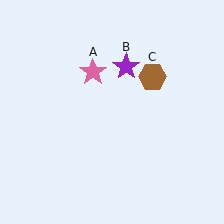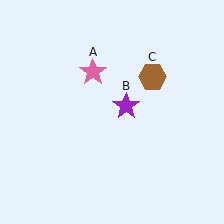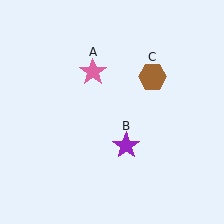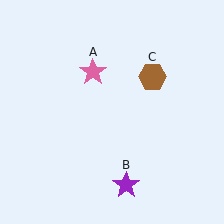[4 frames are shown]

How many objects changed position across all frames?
1 object changed position: purple star (object B).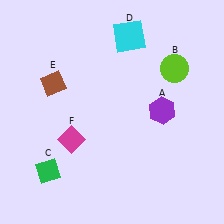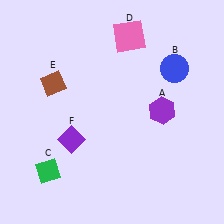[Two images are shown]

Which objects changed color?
B changed from lime to blue. D changed from cyan to pink. F changed from magenta to purple.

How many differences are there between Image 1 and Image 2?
There are 3 differences between the two images.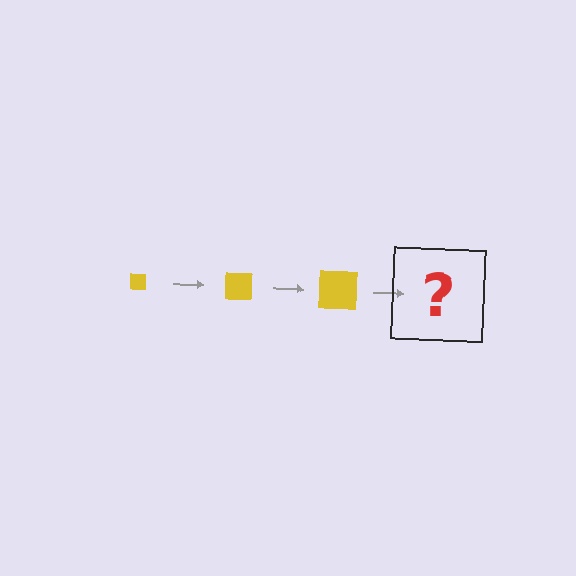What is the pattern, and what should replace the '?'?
The pattern is that the square gets progressively larger each step. The '?' should be a yellow square, larger than the previous one.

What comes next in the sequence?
The next element should be a yellow square, larger than the previous one.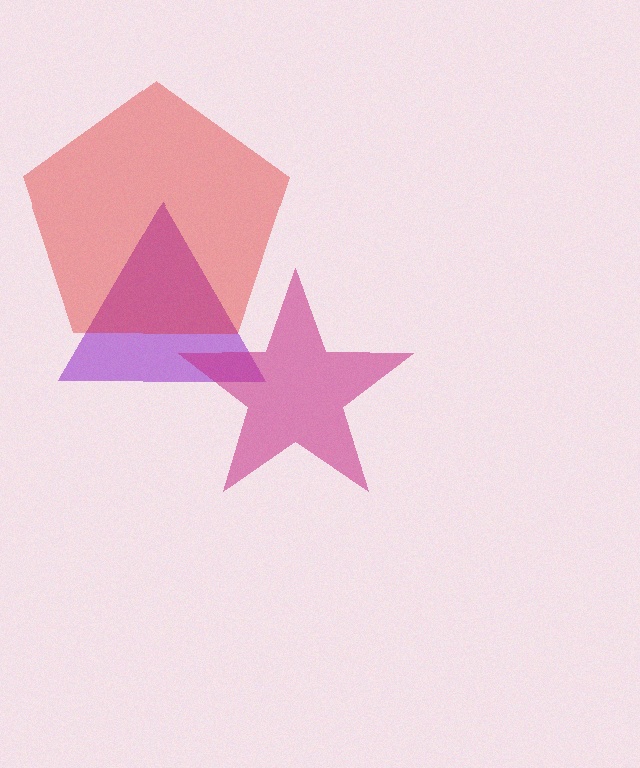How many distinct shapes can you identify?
There are 3 distinct shapes: a purple triangle, a magenta star, a red pentagon.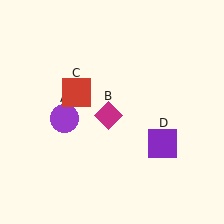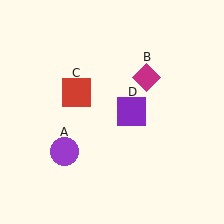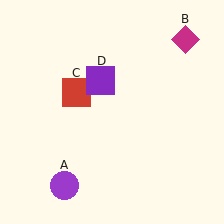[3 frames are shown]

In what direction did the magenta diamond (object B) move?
The magenta diamond (object B) moved up and to the right.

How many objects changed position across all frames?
3 objects changed position: purple circle (object A), magenta diamond (object B), purple square (object D).